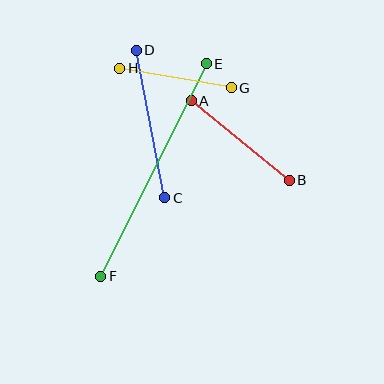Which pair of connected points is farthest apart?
Points E and F are farthest apart.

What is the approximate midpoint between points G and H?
The midpoint is at approximately (176, 78) pixels.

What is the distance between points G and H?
The distance is approximately 113 pixels.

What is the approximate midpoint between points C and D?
The midpoint is at approximately (150, 124) pixels.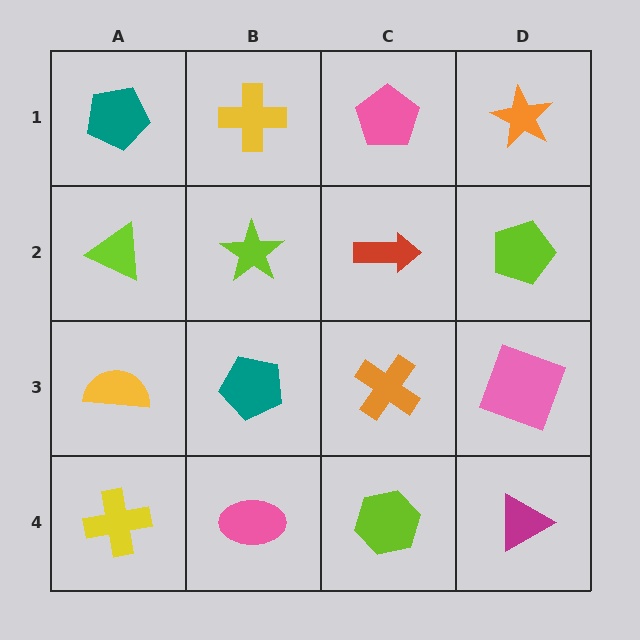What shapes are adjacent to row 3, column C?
A red arrow (row 2, column C), a lime hexagon (row 4, column C), a teal pentagon (row 3, column B), a pink square (row 3, column D).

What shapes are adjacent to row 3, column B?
A lime star (row 2, column B), a pink ellipse (row 4, column B), a yellow semicircle (row 3, column A), an orange cross (row 3, column C).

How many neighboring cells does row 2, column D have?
3.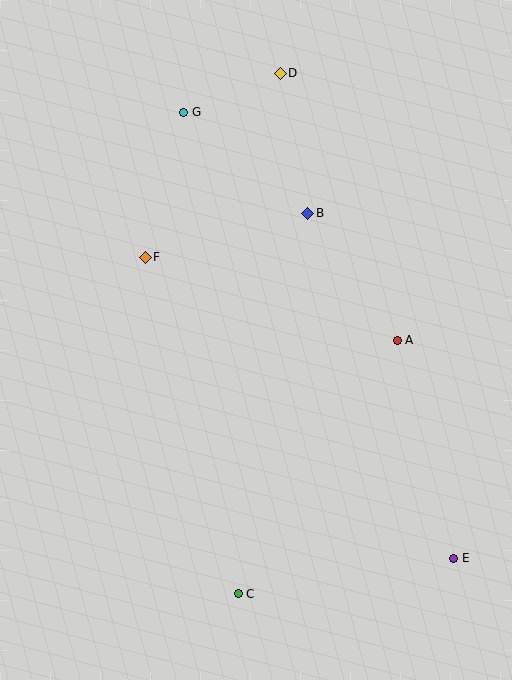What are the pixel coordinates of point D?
Point D is at (280, 73).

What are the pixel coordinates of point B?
Point B is at (308, 213).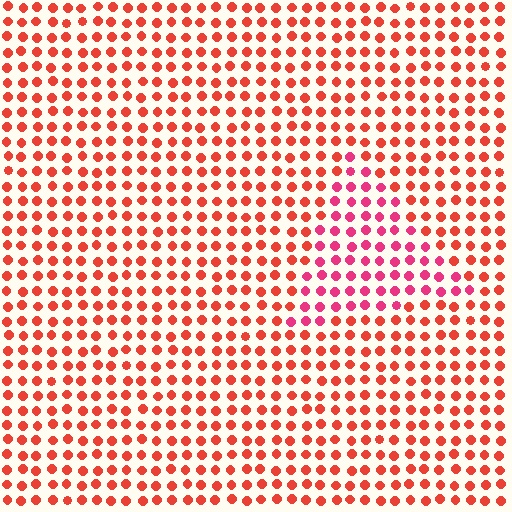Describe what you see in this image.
The image is filled with small red elements in a uniform arrangement. A triangle-shaped region is visible where the elements are tinted to a slightly different hue, forming a subtle color boundary.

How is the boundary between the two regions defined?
The boundary is defined purely by a slight shift in hue (about 30 degrees). Spacing, size, and orientation are identical on both sides.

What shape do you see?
I see a triangle.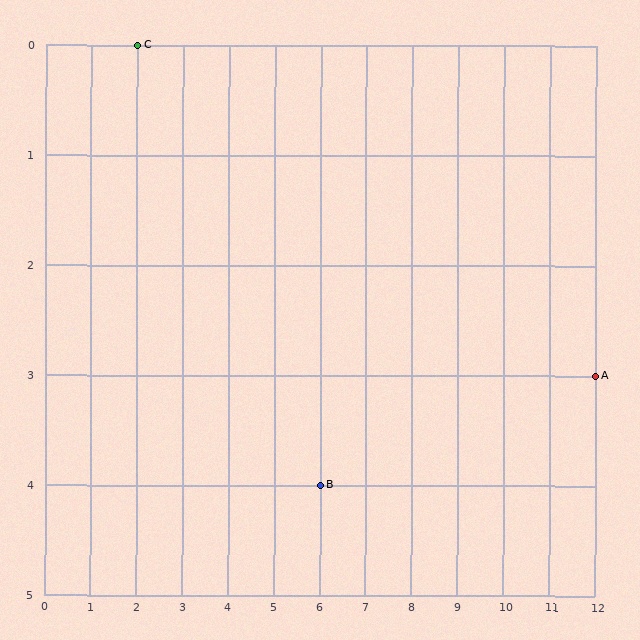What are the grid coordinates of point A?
Point A is at grid coordinates (12, 3).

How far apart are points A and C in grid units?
Points A and C are 10 columns and 3 rows apart (about 10.4 grid units diagonally).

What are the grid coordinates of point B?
Point B is at grid coordinates (6, 4).